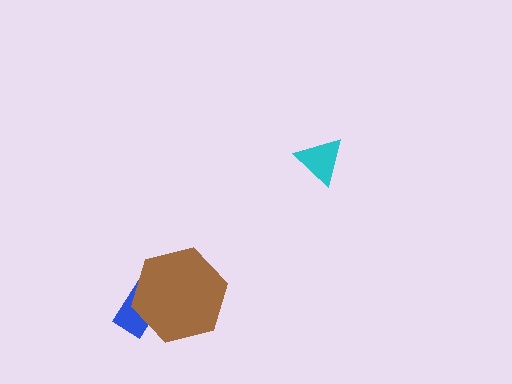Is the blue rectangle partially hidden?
Yes, it is partially covered by another shape.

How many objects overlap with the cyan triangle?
0 objects overlap with the cyan triangle.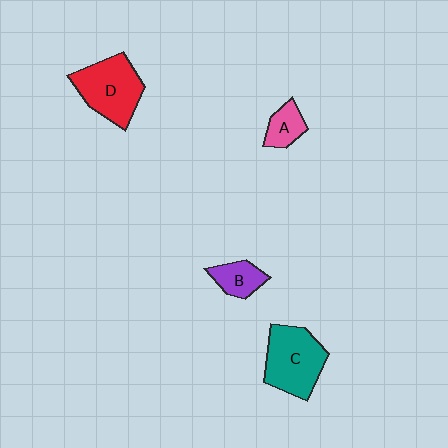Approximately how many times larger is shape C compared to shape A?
Approximately 2.6 times.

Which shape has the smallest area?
Shape A (pink).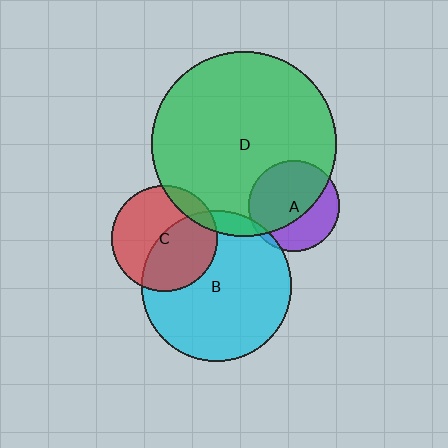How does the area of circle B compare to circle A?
Approximately 2.7 times.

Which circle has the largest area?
Circle D (green).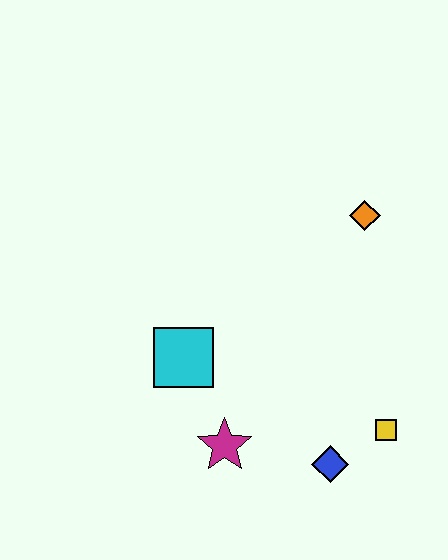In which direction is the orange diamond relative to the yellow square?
The orange diamond is above the yellow square.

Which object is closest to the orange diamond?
The yellow square is closest to the orange diamond.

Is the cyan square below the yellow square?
No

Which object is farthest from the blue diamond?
The orange diamond is farthest from the blue diamond.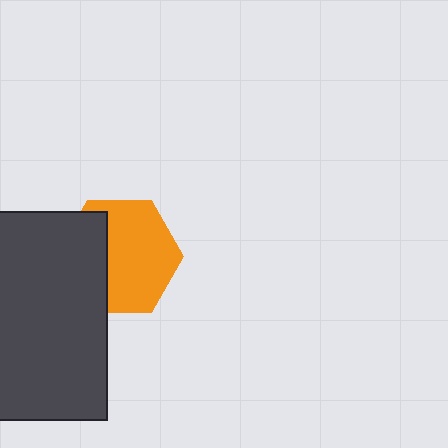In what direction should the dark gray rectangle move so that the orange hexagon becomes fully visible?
The dark gray rectangle should move left. That is the shortest direction to clear the overlap and leave the orange hexagon fully visible.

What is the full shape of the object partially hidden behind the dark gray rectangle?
The partially hidden object is an orange hexagon.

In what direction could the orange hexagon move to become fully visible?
The orange hexagon could move right. That would shift it out from behind the dark gray rectangle entirely.